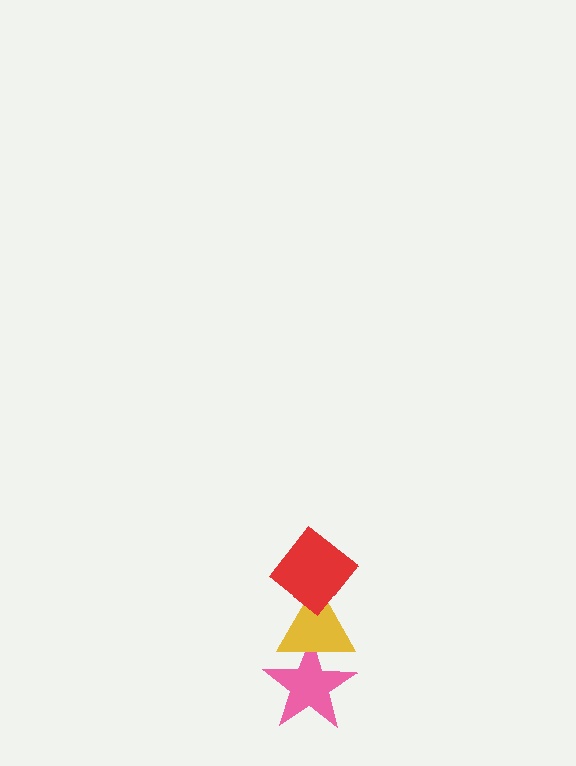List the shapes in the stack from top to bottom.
From top to bottom: the red diamond, the yellow triangle, the pink star.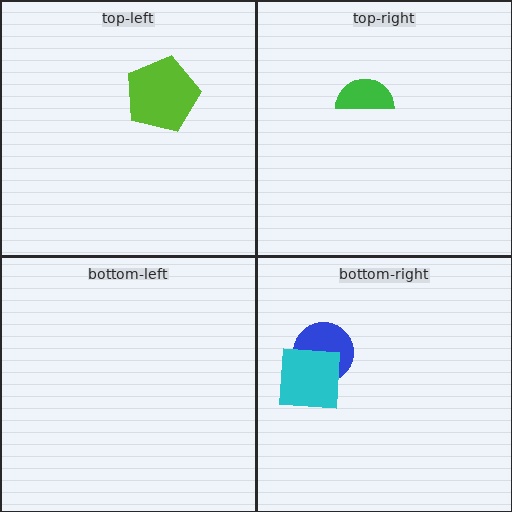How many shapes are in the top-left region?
1.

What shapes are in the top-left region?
The lime pentagon.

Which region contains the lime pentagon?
The top-left region.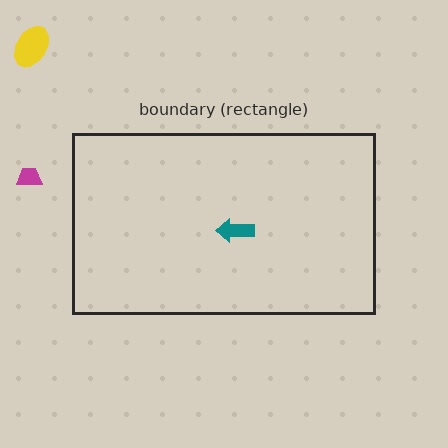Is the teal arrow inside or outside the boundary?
Inside.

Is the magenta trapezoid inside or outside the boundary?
Outside.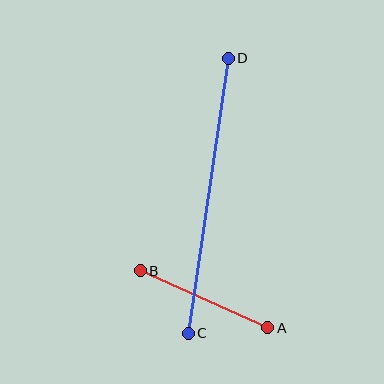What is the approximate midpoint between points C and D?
The midpoint is at approximately (208, 196) pixels.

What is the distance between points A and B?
The distance is approximately 140 pixels.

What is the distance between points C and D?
The distance is approximately 278 pixels.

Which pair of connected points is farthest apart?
Points C and D are farthest apart.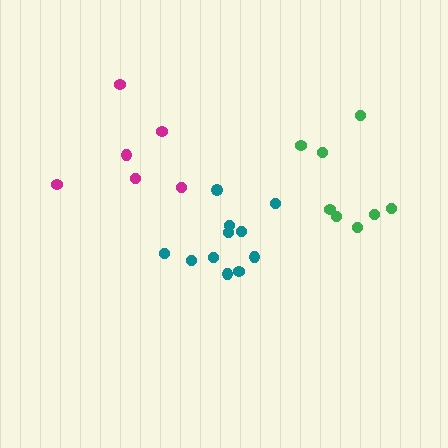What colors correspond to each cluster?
The clusters are colored: magenta, green, teal.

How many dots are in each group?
Group 1: 6 dots, Group 2: 8 dots, Group 3: 11 dots (25 total).